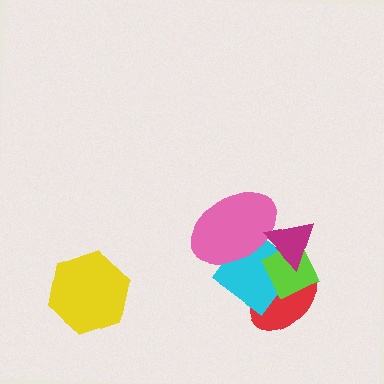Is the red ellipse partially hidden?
Yes, it is partially covered by another shape.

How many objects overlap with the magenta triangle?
4 objects overlap with the magenta triangle.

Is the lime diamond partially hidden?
Yes, it is partially covered by another shape.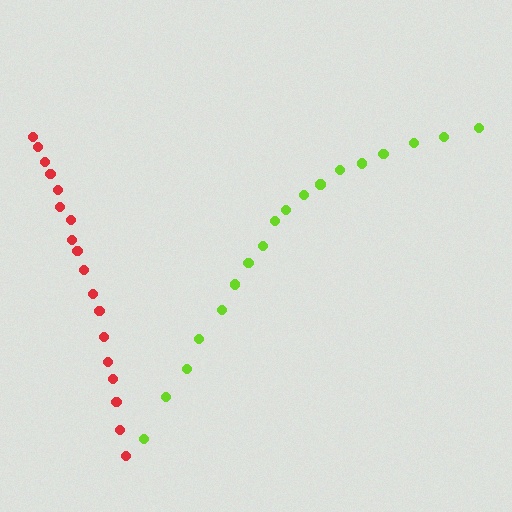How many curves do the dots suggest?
There are 2 distinct paths.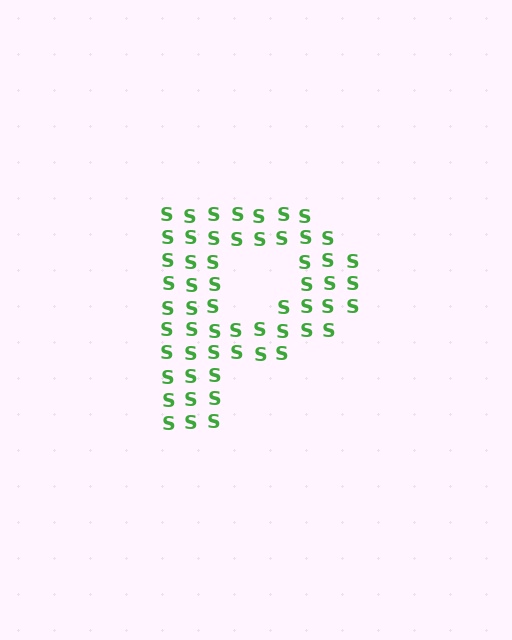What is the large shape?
The large shape is the letter P.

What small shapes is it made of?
It is made of small letter S's.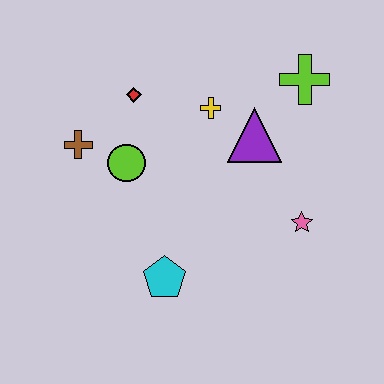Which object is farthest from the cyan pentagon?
The lime cross is farthest from the cyan pentagon.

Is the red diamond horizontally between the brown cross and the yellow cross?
Yes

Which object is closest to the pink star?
The purple triangle is closest to the pink star.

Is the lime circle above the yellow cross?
No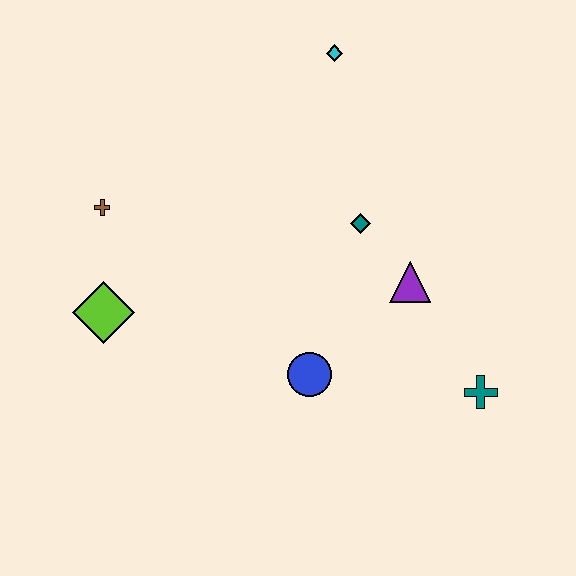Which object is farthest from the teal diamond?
The lime diamond is farthest from the teal diamond.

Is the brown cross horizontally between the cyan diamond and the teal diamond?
No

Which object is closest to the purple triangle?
The teal diamond is closest to the purple triangle.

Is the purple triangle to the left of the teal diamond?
No